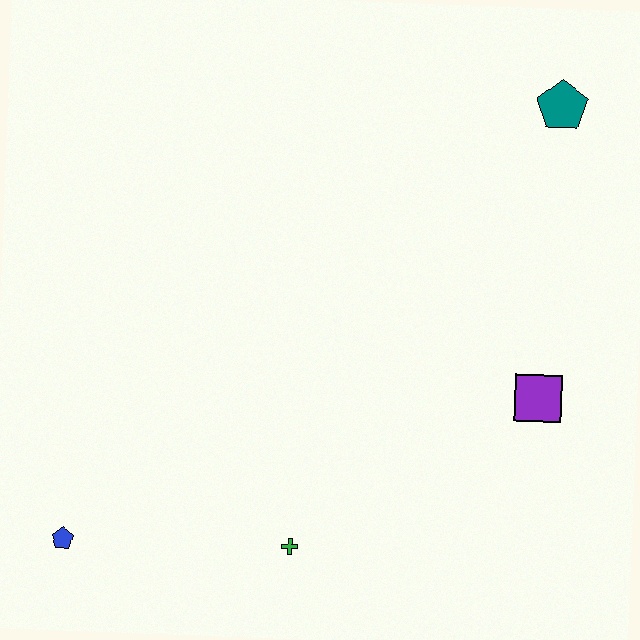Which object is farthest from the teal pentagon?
The blue pentagon is farthest from the teal pentagon.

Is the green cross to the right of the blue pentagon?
Yes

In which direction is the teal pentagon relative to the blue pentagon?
The teal pentagon is to the right of the blue pentagon.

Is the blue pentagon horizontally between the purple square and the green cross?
No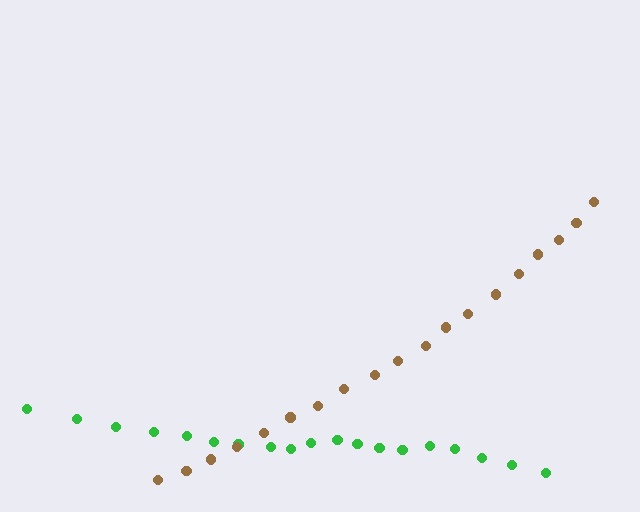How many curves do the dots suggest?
There are 2 distinct paths.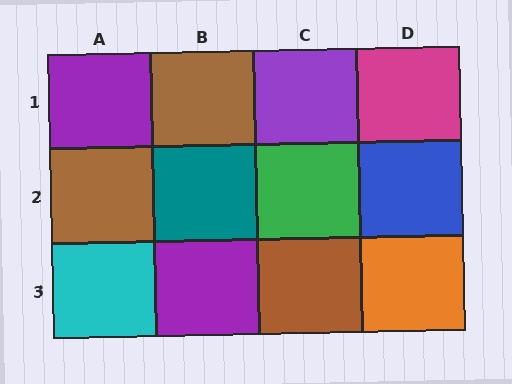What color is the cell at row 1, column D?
Magenta.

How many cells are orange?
1 cell is orange.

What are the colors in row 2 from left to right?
Brown, teal, green, blue.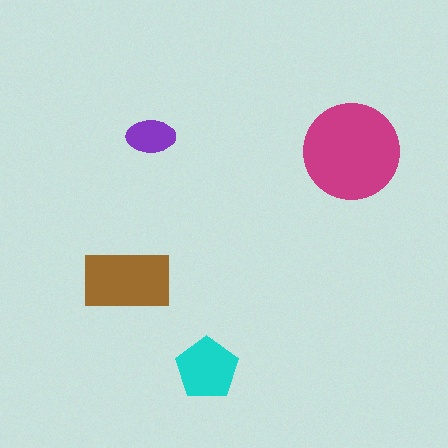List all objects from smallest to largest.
The purple ellipse, the cyan pentagon, the brown rectangle, the magenta circle.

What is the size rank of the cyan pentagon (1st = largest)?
3rd.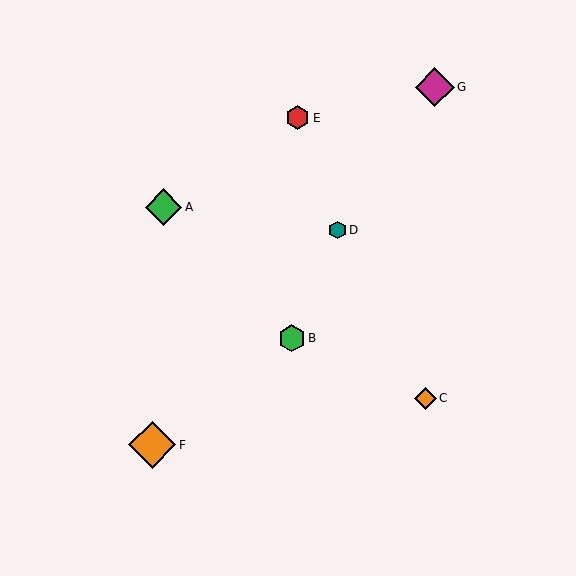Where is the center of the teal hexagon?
The center of the teal hexagon is at (338, 230).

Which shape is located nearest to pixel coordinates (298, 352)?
The green hexagon (labeled B) at (292, 338) is nearest to that location.